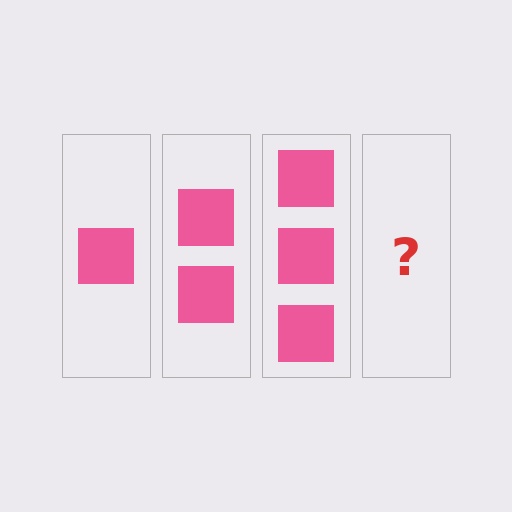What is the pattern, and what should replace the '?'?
The pattern is that each step adds one more square. The '?' should be 4 squares.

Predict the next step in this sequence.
The next step is 4 squares.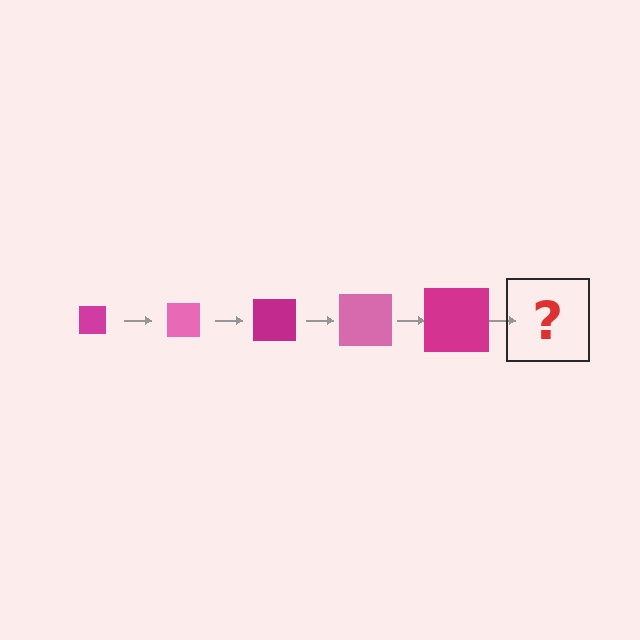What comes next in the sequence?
The next element should be a pink square, larger than the previous one.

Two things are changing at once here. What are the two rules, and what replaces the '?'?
The two rules are that the square grows larger each step and the color cycles through magenta and pink. The '?' should be a pink square, larger than the previous one.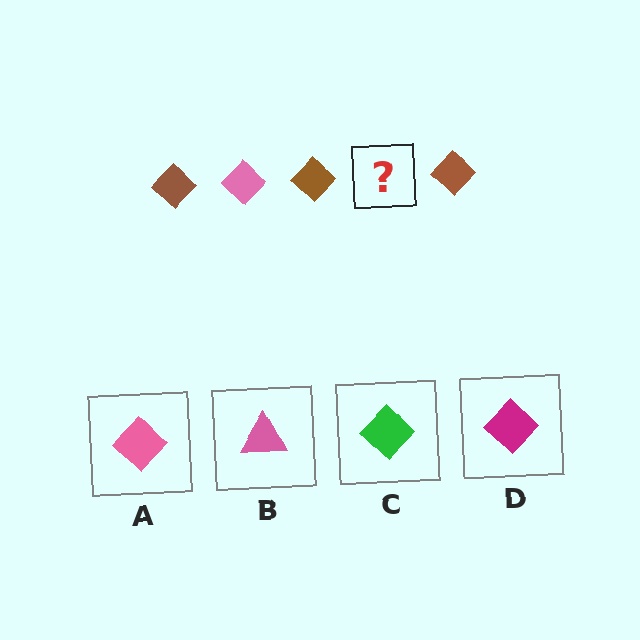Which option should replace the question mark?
Option A.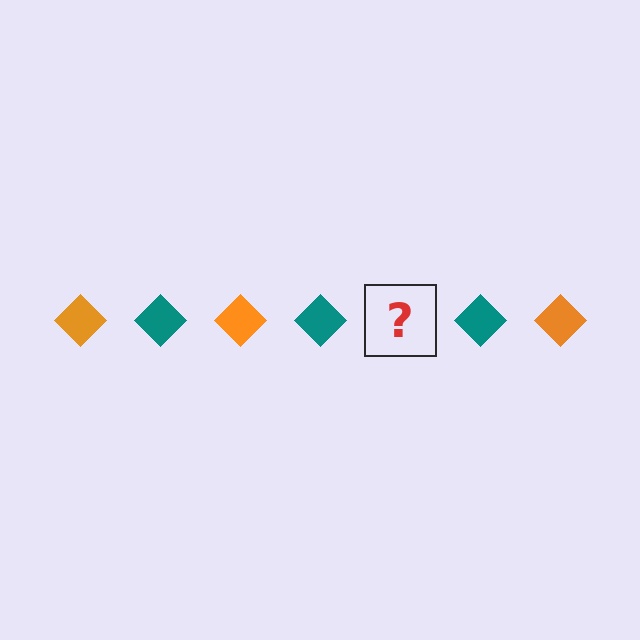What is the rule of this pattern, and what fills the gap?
The rule is that the pattern cycles through orange, teal diamonds. The gap should be filled with an orange diamond.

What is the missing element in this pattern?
The missing element is an orange diamond.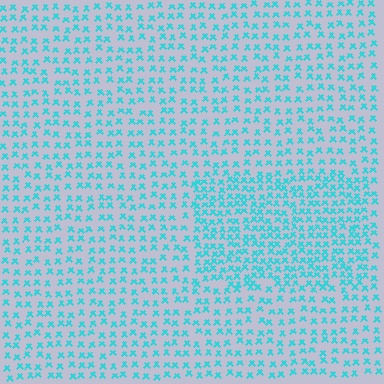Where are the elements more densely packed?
The elements are more densely packed inside the rectangle boundary.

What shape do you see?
I see a rectangle.